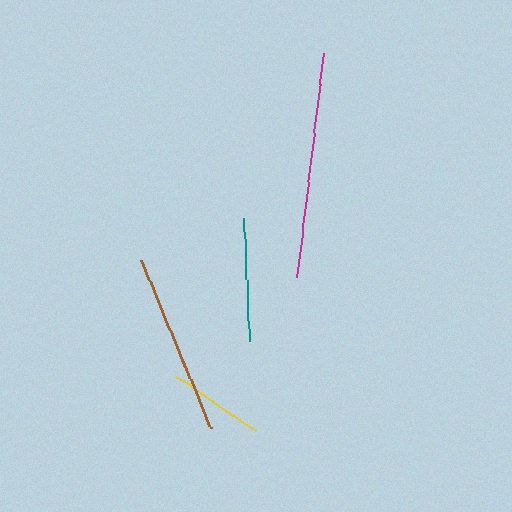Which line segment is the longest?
The magenta line is the longest at approximately 226 pixels.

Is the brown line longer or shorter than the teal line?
The brown line is longer than the teal line.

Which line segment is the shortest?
The yellow line is the shortest at approximately 96 pixels.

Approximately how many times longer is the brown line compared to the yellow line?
The brown line is approximately 1.9 times the length of the yellow line.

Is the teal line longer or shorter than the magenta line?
The magenta line is longer than the teal line.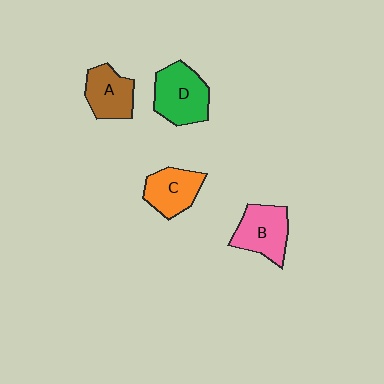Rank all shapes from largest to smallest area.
From largest to smallest: D (green), B (pink), A (brown), C (orange).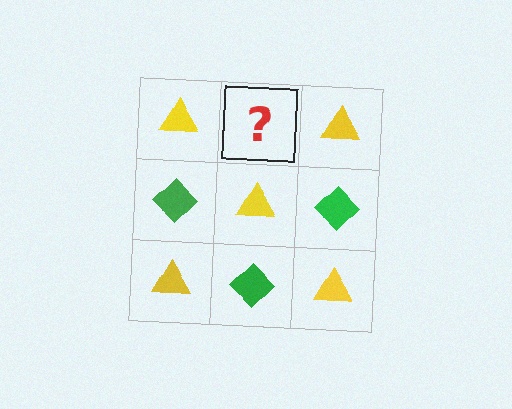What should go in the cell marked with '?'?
The missing cell should contain a green diamond.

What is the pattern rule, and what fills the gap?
The rule is that it alternates yellow triangle and green diamond in a checkerboard pattern. The gap should be filled with a green diamond.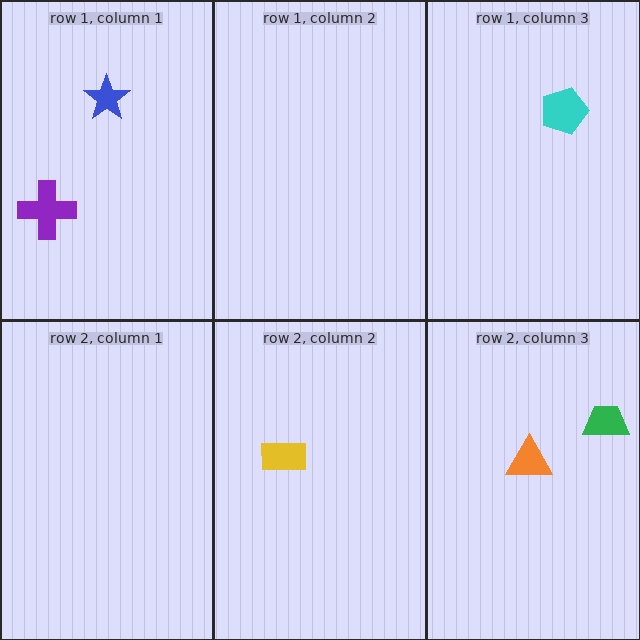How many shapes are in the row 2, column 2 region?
1.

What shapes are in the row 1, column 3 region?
The cyan pentagon.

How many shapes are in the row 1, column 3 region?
1.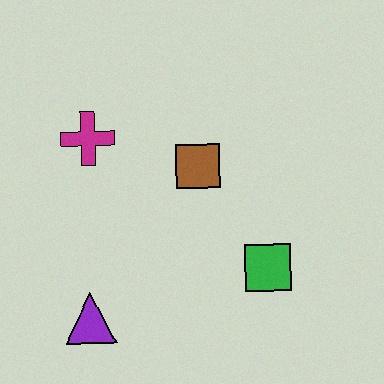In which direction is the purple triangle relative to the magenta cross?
The purple triangle is below the magenta cross.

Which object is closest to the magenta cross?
The brown square is closest to the magenta cross.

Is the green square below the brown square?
Yes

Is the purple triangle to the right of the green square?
No